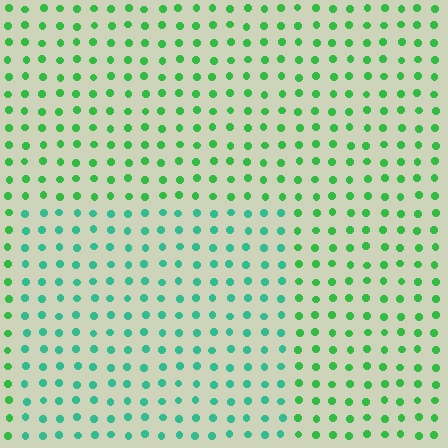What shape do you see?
I see a rectangle.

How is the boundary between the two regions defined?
The boundary is defined purely by a slight shift in hue (about 33 degrees). Spacing, size, and orientation are identical on both sides.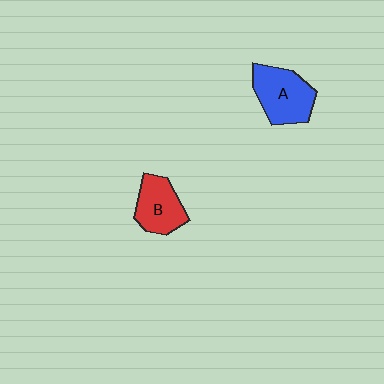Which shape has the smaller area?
Shape B (red).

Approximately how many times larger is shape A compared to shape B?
Approximately 1.3 times.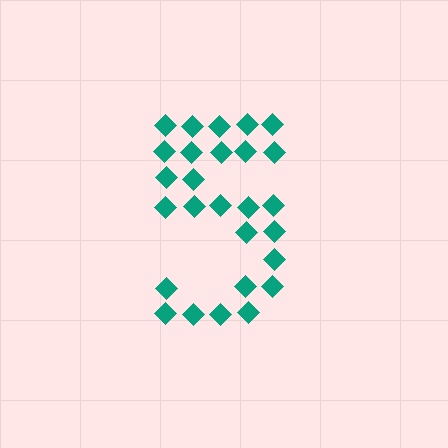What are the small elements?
The small elements are diamonds.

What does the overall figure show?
The overall figure shows the digit 5.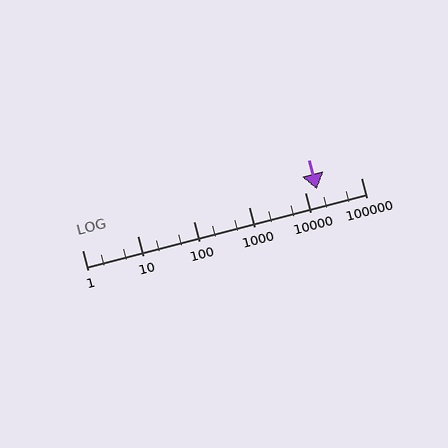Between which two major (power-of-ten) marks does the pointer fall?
The pointer is between 10000 and 100000.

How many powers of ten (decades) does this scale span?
The scale spans 5 decades, from 1 to 100000.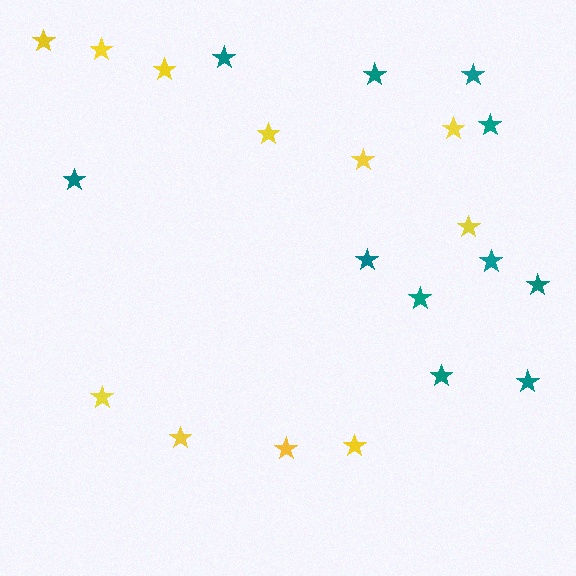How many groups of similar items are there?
There are 2 groups: one group of yellow stars (11) and one group of teal stars (11).